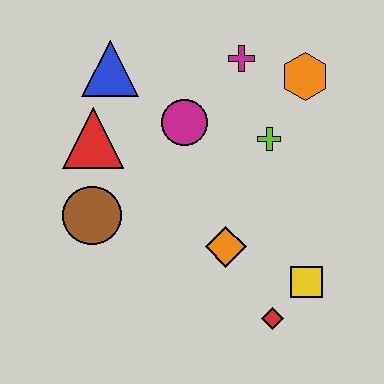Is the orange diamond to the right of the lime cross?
No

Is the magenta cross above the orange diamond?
Yes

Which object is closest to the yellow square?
The red diamond is closest to the yellow square.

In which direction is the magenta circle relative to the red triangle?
The magenta circle is to the right of the red triangle.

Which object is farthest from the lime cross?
The brown circle is farthest from the lime cross.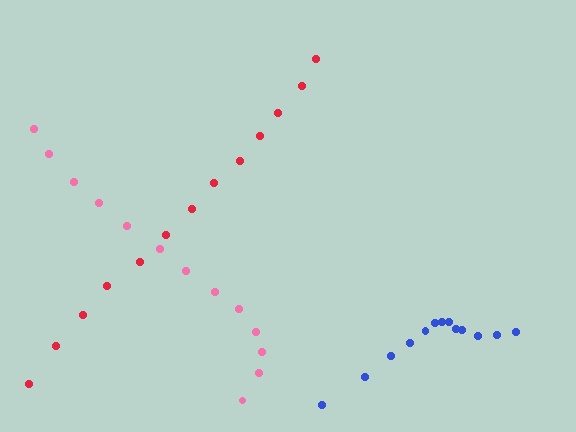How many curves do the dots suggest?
There are 3 distinct paths.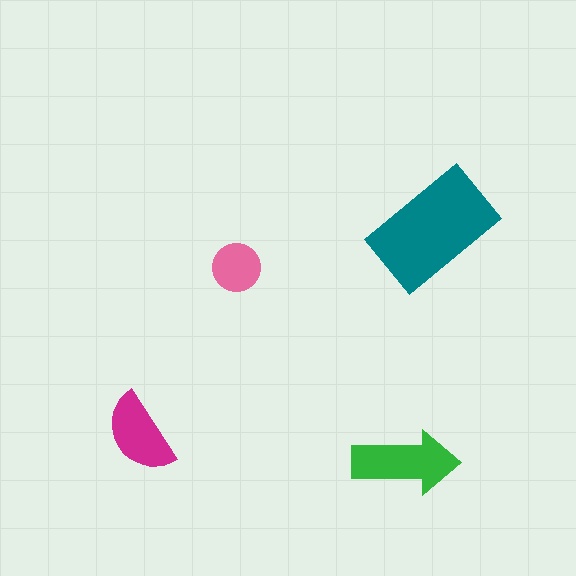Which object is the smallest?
The pink circle.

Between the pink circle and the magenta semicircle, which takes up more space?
The magenta semicircle.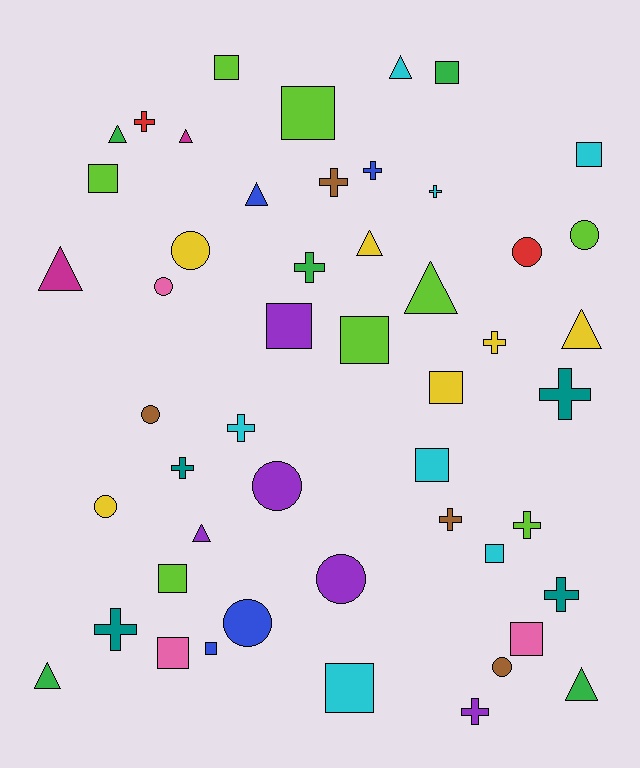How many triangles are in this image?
There are 11 triangles.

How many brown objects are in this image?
There are 4 brown objects.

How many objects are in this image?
There are 50 objects.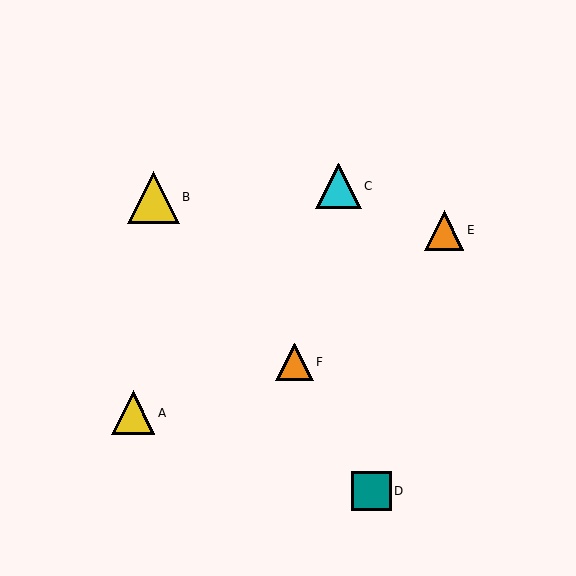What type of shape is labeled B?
Shape B is a yellow triangle.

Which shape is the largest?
The yellow triangle (labeled B) is the largest.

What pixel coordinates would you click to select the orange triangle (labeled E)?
Click at (444, 230) to select the orange triangle E.